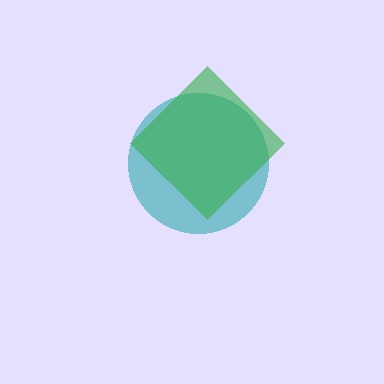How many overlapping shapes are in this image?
There are 2 overlapping shapes in the image.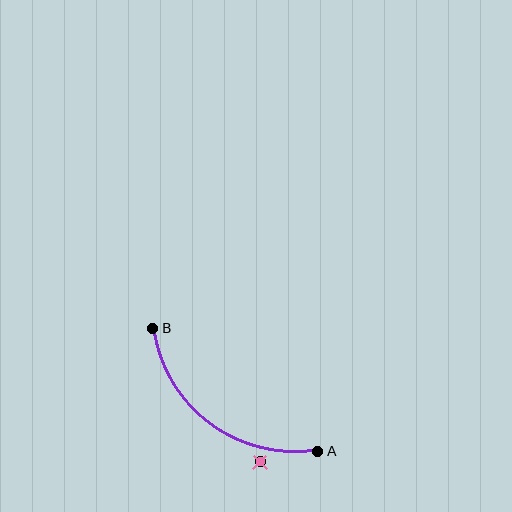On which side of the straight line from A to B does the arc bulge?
The arc bulges below and to the left of the straight line connecting A and B.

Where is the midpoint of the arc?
The arc midpoint is the point on the curve farthest from the straight line joining A and B. It sits below and to the left of that line.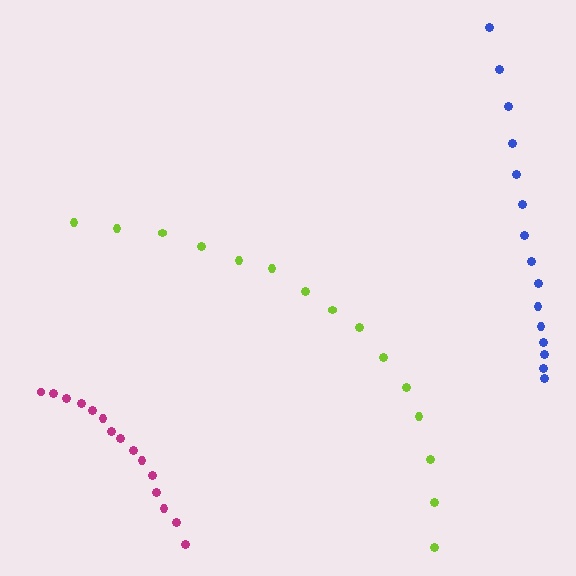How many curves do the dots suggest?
There are 3 distinct paths.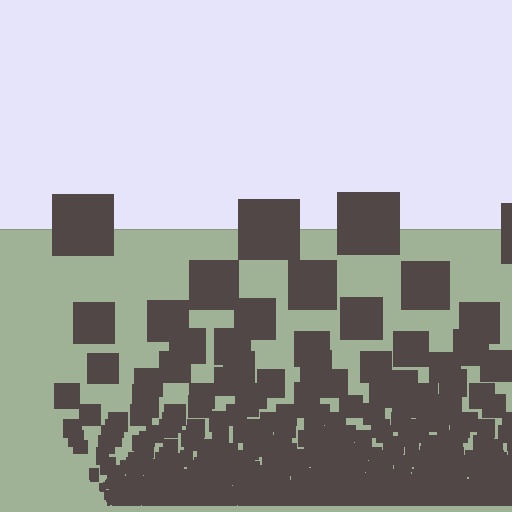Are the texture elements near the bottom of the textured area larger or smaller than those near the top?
Smaller. The gradient is inverted — elements near the bottom are smaller and denser.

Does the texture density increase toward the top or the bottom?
Density increases toward the bottom.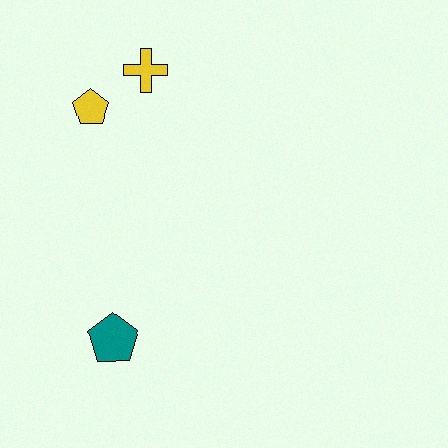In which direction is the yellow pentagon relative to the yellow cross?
The yellow pentagon is to the left of the yellow cross.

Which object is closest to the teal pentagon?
The yellow pentagon is closest to the teal pentagon.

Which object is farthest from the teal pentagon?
The yellow cross is farthest from the teal pentagon.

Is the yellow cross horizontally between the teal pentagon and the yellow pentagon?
No